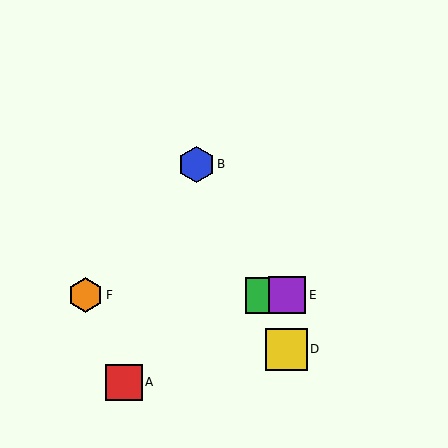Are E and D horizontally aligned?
No, E is at y≈295 and D is at y≈349.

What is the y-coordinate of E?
Object E is at y≈295.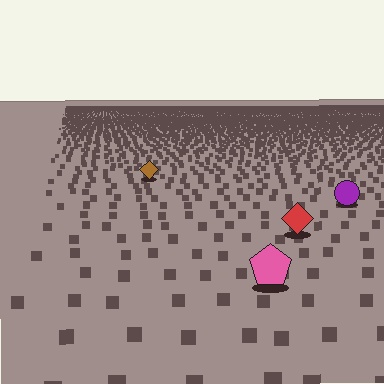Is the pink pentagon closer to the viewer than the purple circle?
Yes. The pink pentagon is closer — you can tell from the texture gradient: the ground texture is coarser near it.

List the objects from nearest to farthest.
From nearest to farthest: the pink pentagon, the red diamond, the purple circle, the brown diamond.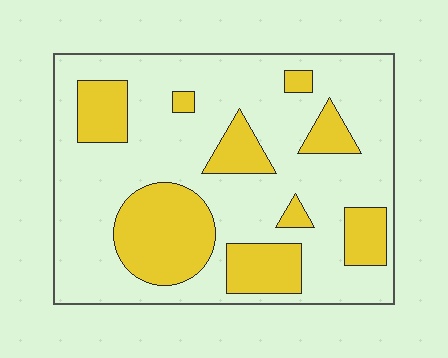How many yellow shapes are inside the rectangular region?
9.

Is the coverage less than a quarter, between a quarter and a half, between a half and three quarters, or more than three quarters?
Between a quarter and a half.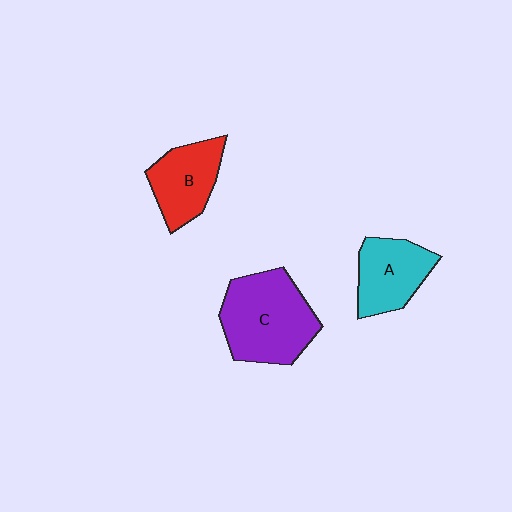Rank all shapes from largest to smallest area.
From largest to smallest: C (purple), A (cyan), B (red).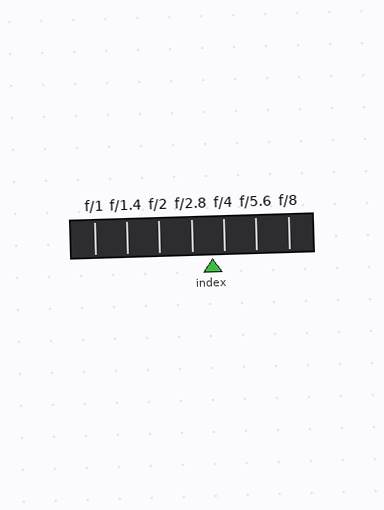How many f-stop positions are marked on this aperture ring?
There are 7 f-stop positions marked.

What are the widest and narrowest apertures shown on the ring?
The widest aperture shown is f/1 and the narrowest is f/8.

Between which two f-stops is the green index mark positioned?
The index mark is between f/2.8 and f/4.